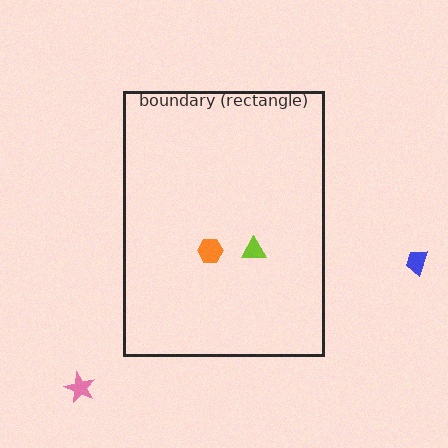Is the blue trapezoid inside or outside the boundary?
Outside.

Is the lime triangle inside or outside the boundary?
Inside.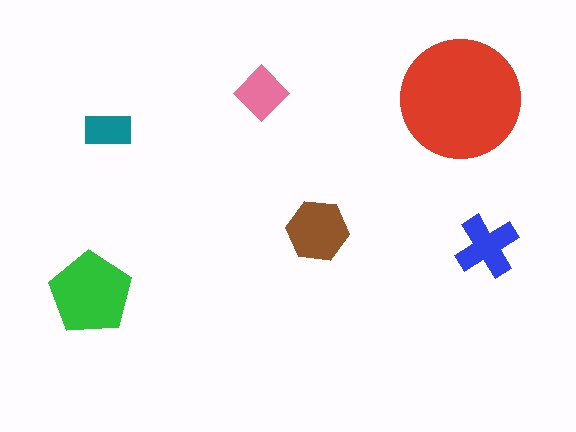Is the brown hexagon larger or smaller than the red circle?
Smaller.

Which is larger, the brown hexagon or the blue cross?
The brown hexagon.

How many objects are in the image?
There are 6 objects in the image.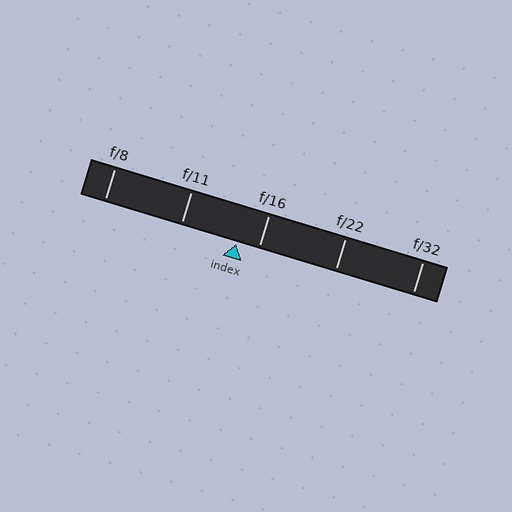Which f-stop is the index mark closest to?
The index mark is closest to f/16.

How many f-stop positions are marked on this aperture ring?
There are 5 f-stop positions marked.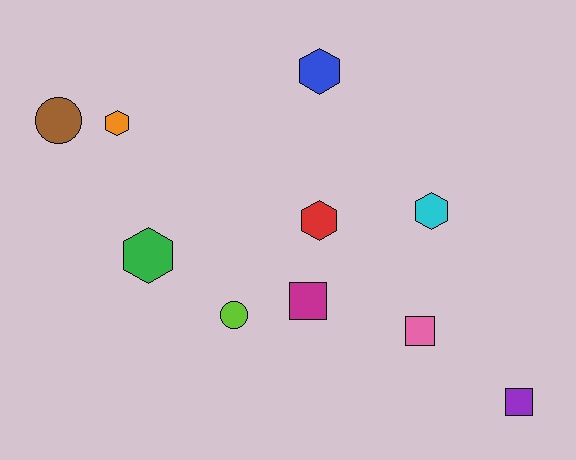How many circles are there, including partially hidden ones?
There are 2 circles.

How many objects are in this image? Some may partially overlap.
There are 10 objects.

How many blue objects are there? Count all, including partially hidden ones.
There is 1 blue object.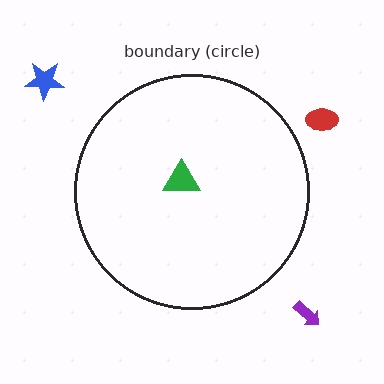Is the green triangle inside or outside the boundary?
Inside.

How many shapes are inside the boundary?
1 inside, 3 outside.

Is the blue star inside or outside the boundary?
Outside.